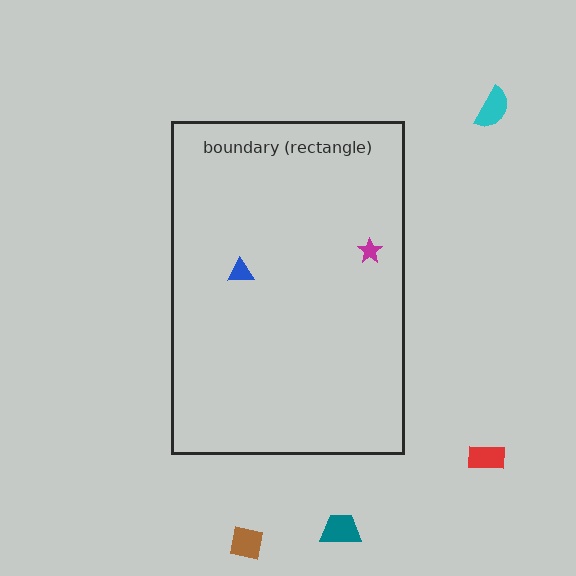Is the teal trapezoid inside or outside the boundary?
Outside.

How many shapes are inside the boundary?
2 inside, 4 outside.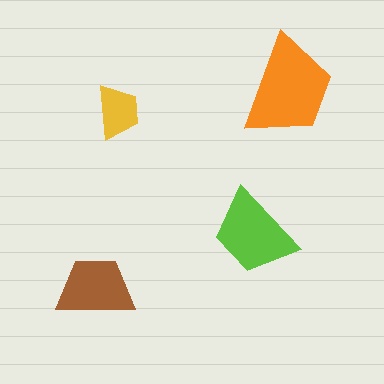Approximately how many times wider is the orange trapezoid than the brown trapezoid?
About 1.5 times wider.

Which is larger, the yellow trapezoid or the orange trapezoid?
The orange one.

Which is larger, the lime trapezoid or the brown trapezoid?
The lime one.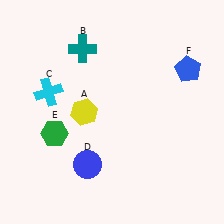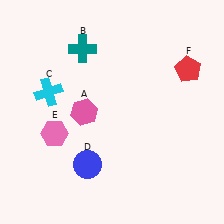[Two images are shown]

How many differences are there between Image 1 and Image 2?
There are 3 differences between the two images.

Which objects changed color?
A changed from yellow to pink. E changed from green to pink. F changed from blue to red.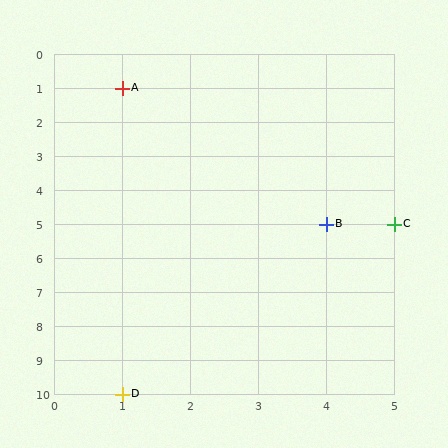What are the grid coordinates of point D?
Point D is at grid coordinates (1, 10).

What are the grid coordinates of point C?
Point C is at grid coordinates (5, 5).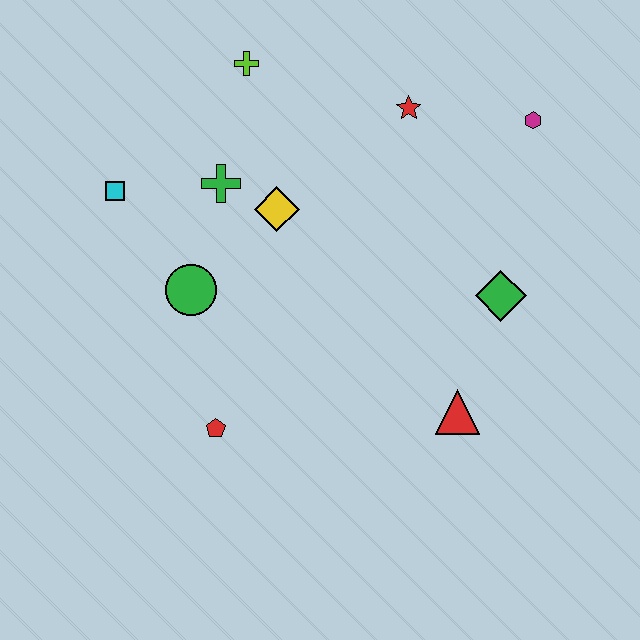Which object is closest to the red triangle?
The green diamond is closest to the red triangle.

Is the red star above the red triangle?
Yes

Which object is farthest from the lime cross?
The red triangle is farthest from the lime cross.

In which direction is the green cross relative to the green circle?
The green cross is above the green circle.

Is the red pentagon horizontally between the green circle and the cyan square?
No